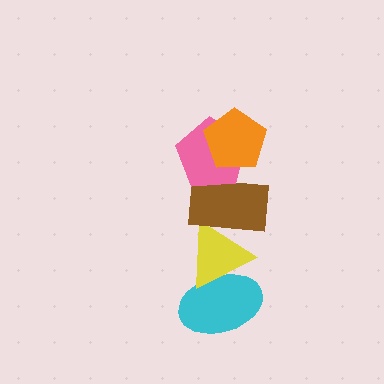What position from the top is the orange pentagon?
The orange pentagon is 1st from the top.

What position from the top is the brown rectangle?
The brown rectangle is 3rd from the top.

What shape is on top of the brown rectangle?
The pink pentagon is on top of the brown rectangle.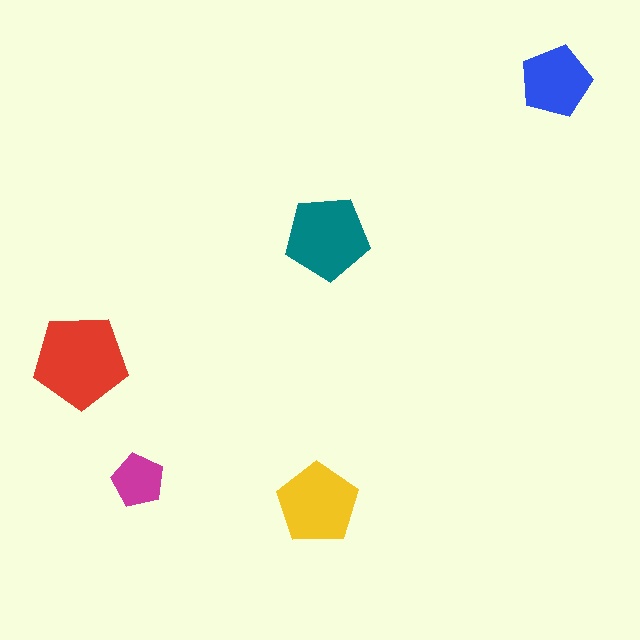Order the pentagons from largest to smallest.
the red one, the teal one, the yellow one, the blue one, the magenta one.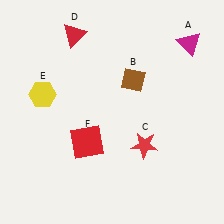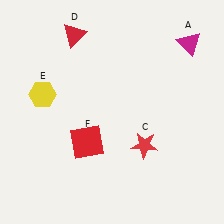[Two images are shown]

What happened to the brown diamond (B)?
The brown diamond (B) was removed in Image 2. It was in the top-right area of Image 1.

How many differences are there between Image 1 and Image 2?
There is 1 difference between the two images.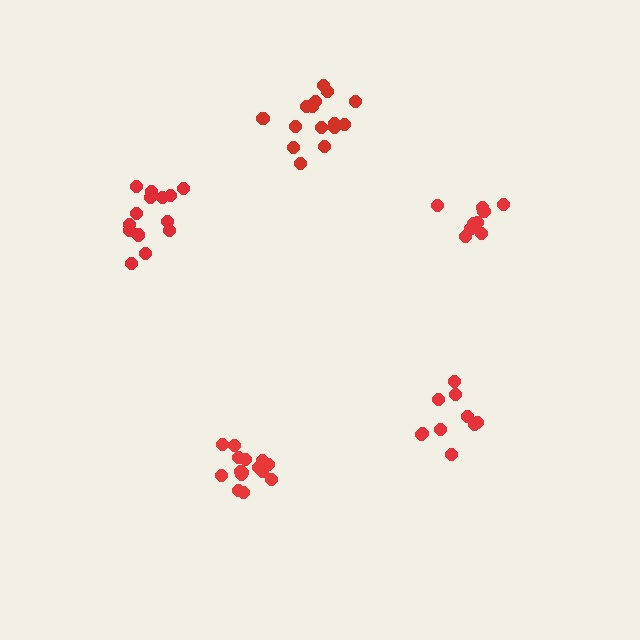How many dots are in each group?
Group 1: 15 dots, Group 2: 10 dots, Group 3: 9 dots, Group 4: 14 dots, Group 5: 15 dots (63 total).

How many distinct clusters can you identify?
There are 5 distinct clusters.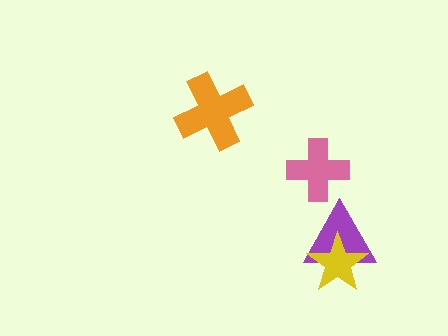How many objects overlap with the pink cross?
0 objects overlap with the pink cross.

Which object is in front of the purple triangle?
The yellow star is in front of the purple triangle.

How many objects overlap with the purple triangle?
1 object overlaps with the purple triangle.